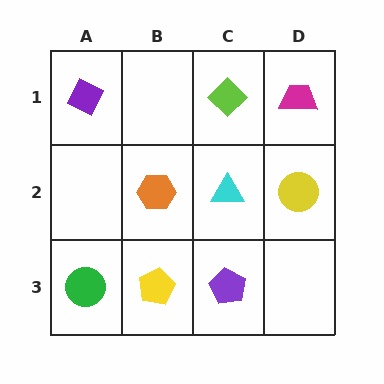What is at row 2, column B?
An orange hexagon.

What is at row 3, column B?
A yellow pentagon.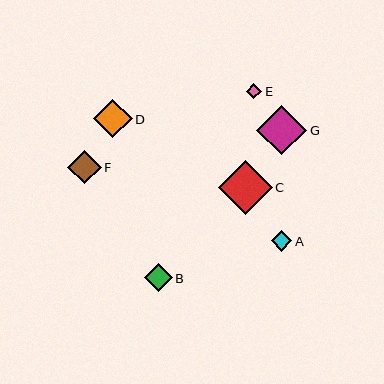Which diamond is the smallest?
Diamond E is the smallest with a size of approximately 16 pixels.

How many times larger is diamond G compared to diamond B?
Diamond G is approximately 1.8 times the size of diamond B.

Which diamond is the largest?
Diamond C is the largest with a size of approximately 54 pixels.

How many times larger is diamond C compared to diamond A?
Diamond C is approximately 2.6 times the size of diamond A.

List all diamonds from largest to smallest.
From largest to smallest: C, G, D, F, B, A, E.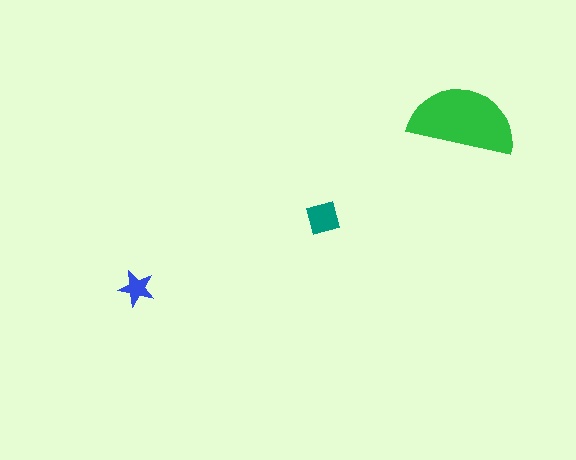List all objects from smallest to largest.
The blue star, the teal diamond, the green semicircle.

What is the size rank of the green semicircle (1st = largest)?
1st.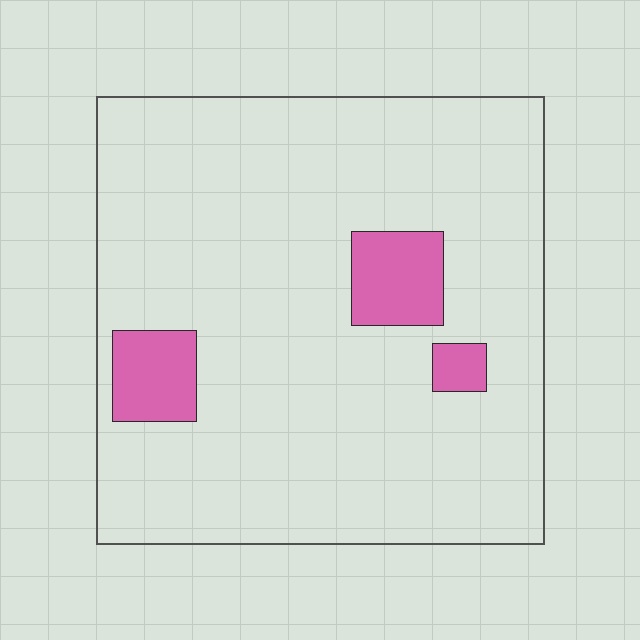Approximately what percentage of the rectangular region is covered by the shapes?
Approximately 10%.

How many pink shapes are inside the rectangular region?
3.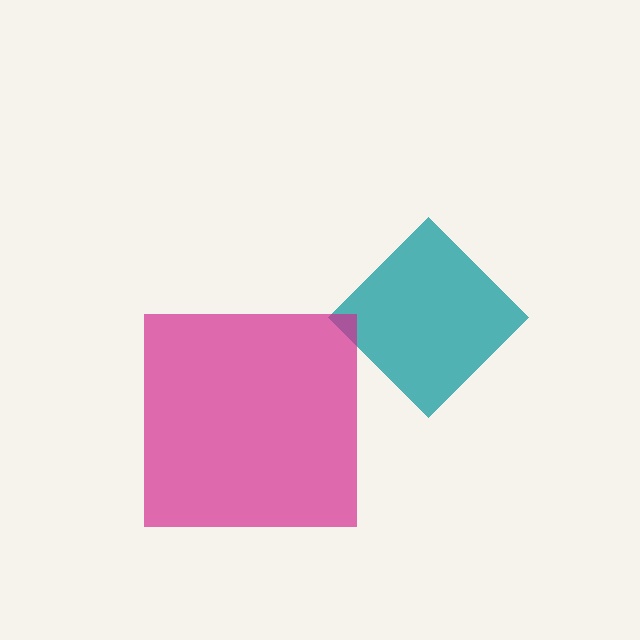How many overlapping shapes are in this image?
There are 2 overlapping shapes in the image.